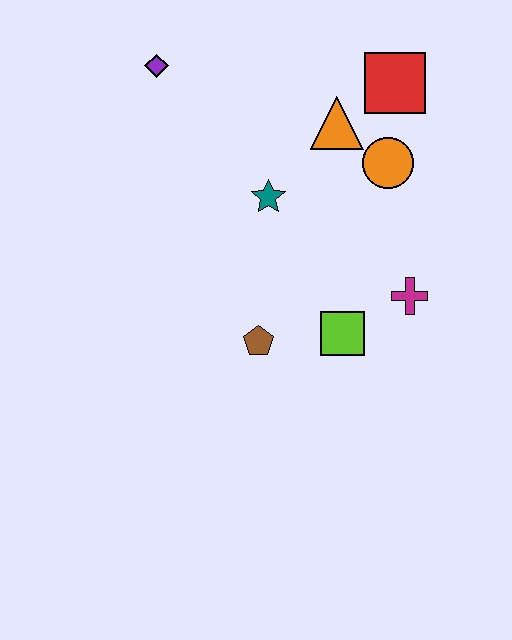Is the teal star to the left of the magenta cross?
Yes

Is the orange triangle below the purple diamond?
Yes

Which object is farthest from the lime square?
The purple diamond is farthest from the lime square.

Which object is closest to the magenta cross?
The lime square is closest to the magenta cross.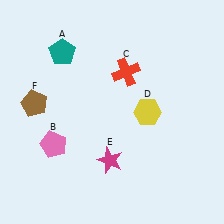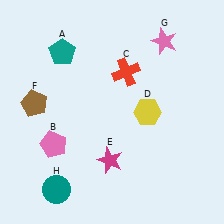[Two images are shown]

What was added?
A pink star (G), a teal circle (H) were added in Image 2.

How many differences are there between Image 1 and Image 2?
There are 2 differences between the two images.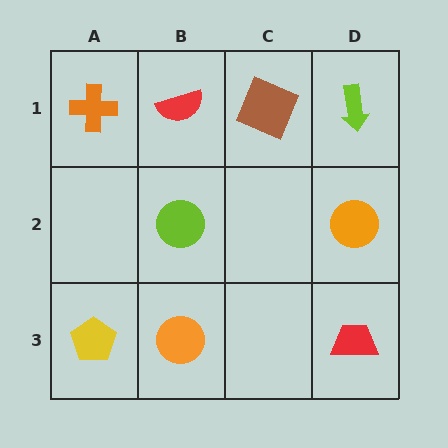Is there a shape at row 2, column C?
No, that cell is empty.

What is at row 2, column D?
An orange circle.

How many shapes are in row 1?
4 shapes.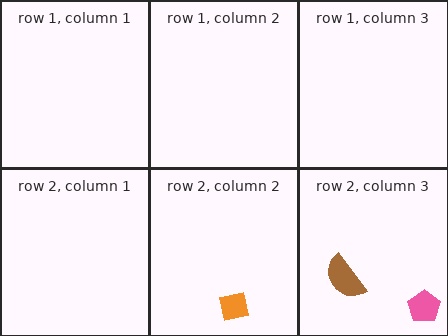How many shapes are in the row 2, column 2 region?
1.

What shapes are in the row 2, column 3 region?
The brown semicircle, the pink pentagon.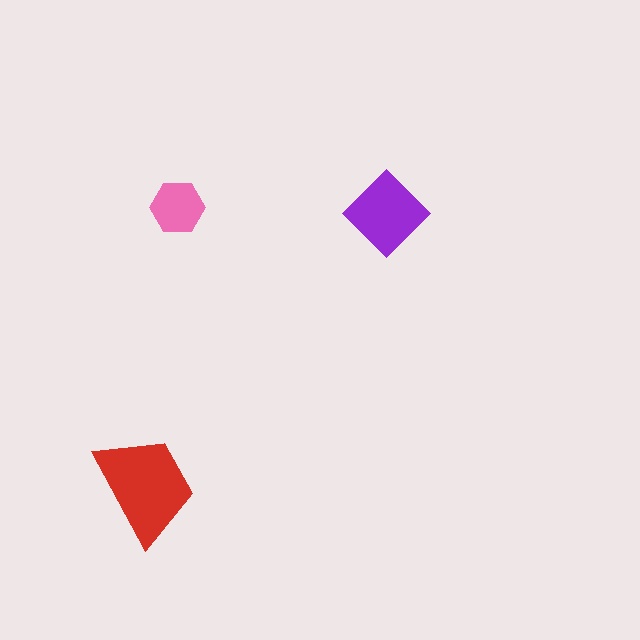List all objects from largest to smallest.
The red trapezoid, the purple diamond, the pink hexagon.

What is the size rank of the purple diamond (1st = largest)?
2nd.